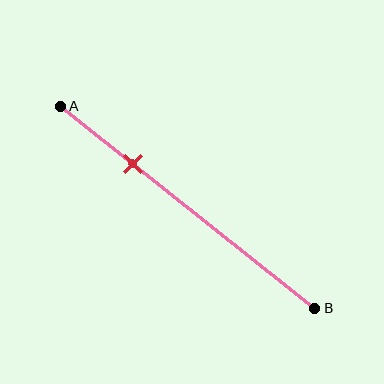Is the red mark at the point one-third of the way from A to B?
No, the mark is at about 30% from A, not at the 33% one-third point.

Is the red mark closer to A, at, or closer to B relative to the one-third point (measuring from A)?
The red mark is closer to point A than the one-third point of segment AB.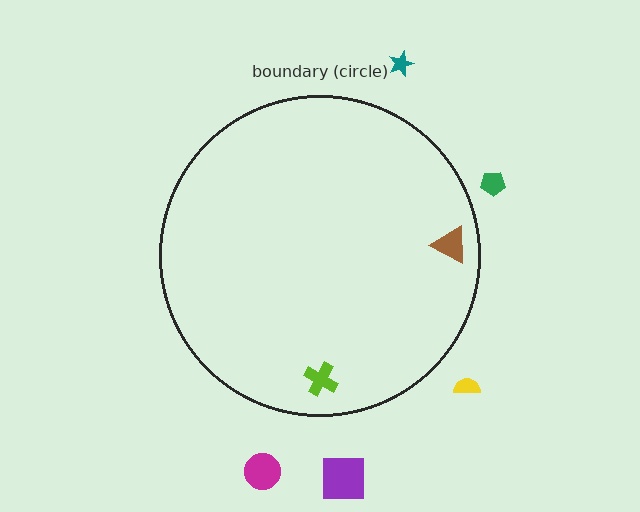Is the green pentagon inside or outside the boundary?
Outside.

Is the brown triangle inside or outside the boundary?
Inside.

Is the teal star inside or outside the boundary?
Outside.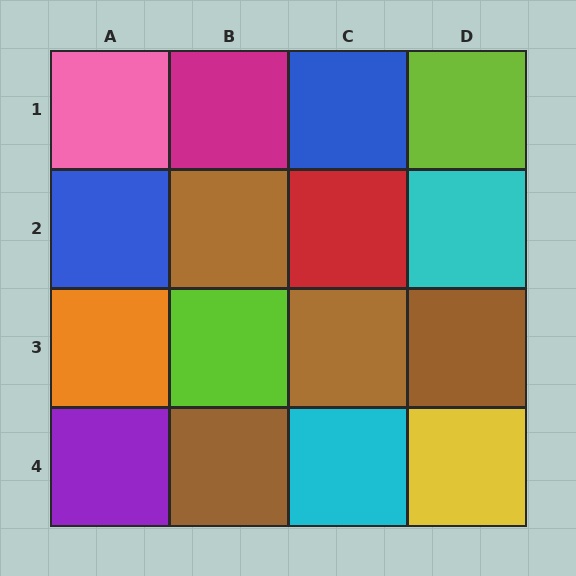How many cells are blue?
2 cells are blue.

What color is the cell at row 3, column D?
Brown.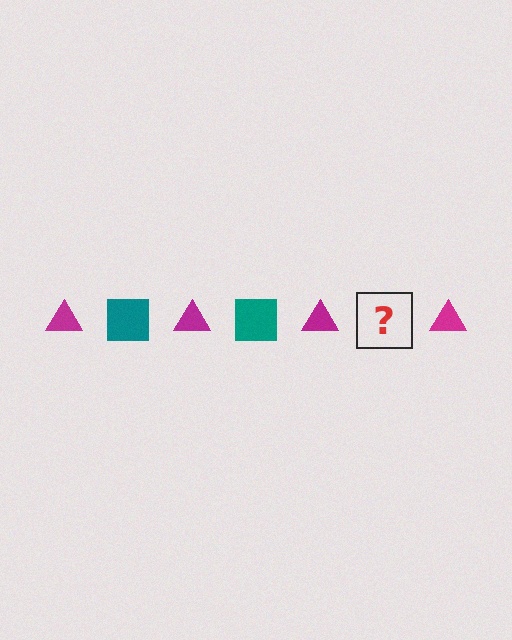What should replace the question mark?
The question mark should be replaced with a teal square.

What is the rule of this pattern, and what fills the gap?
The rule is that the pattern alternates between magenta triangle and teal square. The gap should be filled with a teal square.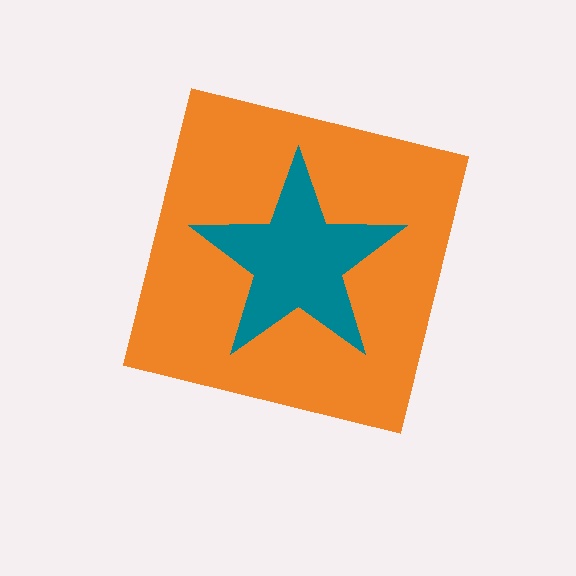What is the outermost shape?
The orange square.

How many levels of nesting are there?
2.